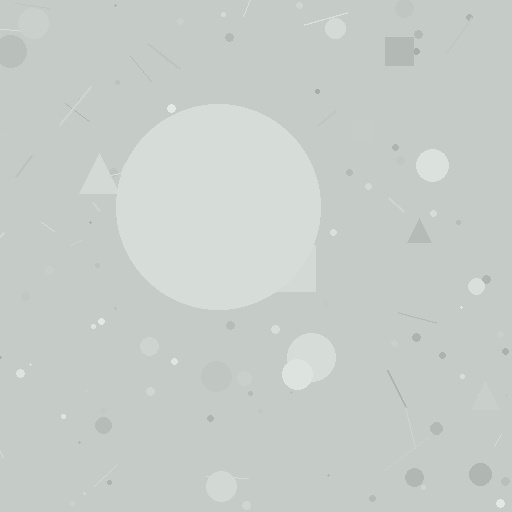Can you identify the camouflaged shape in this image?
The camouflaged shape is a circle.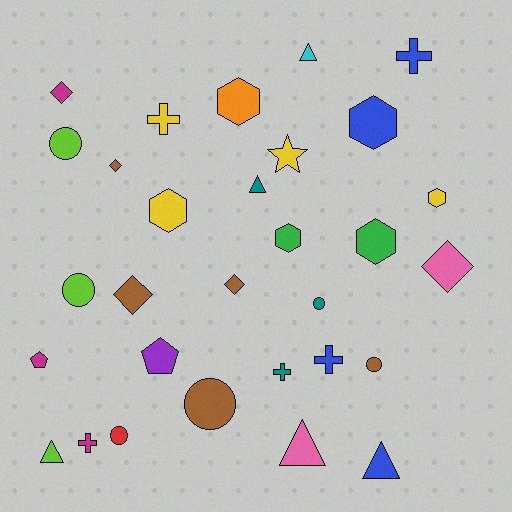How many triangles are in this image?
There are 5 triangles.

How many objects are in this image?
There are 30 objects.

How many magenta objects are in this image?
There are 3 magenta objects.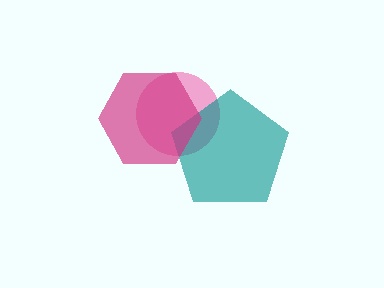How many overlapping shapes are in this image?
There are 3 overlapping shapes in the image.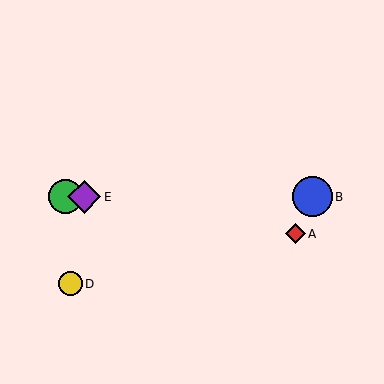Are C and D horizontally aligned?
No, C is at y≈197 and D is at y≈284.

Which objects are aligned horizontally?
Objects B, C, E are aligned horizontally.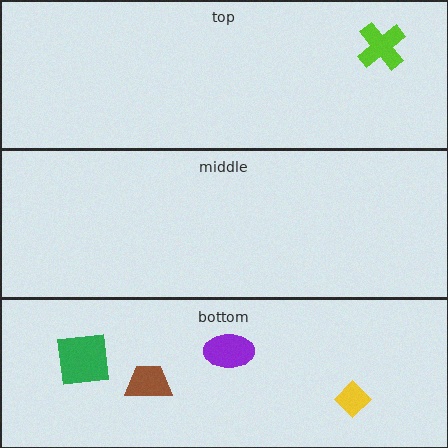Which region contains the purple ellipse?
The bottom region.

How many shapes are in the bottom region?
4.